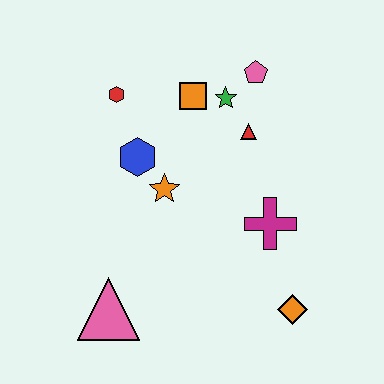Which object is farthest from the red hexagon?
The orange diamond is farthest from the red hexagon.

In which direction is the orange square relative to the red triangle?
The orange square is to the left of the red triangle.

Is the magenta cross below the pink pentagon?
Yes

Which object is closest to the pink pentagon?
The green star is closest to the pink pentagon.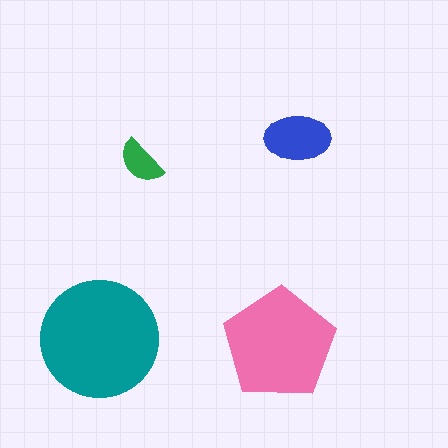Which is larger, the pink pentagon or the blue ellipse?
The pink pentagon.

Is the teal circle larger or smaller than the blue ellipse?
Larger.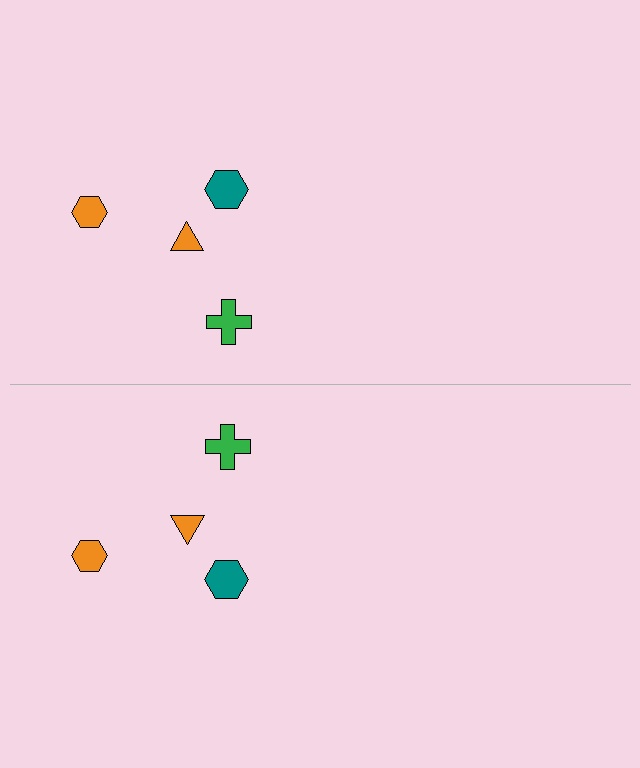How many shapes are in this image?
There are 8 shapes in this image.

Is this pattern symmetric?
Yes, this pattern has bilateral (reflection) symmetry.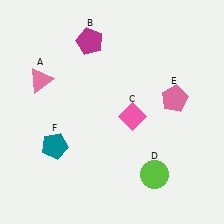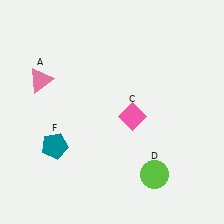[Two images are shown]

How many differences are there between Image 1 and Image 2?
There are 2 differences between the two images.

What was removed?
The magenta pentagon (B), the pink pentagon (E) were removed in Image 2.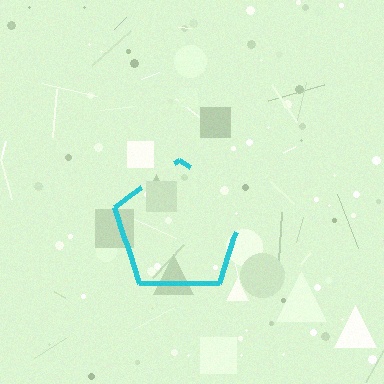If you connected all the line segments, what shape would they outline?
They would outline a pentagon.